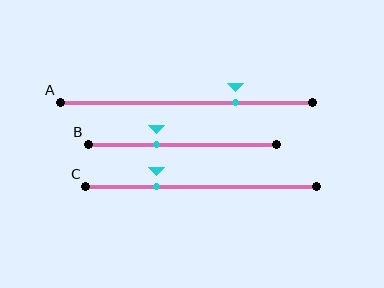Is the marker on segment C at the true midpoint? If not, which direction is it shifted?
No, the marker on segment C is shifted to the left by about 19% of the segment length.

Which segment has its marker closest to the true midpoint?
Segment B has its marker closest to the true midpoint.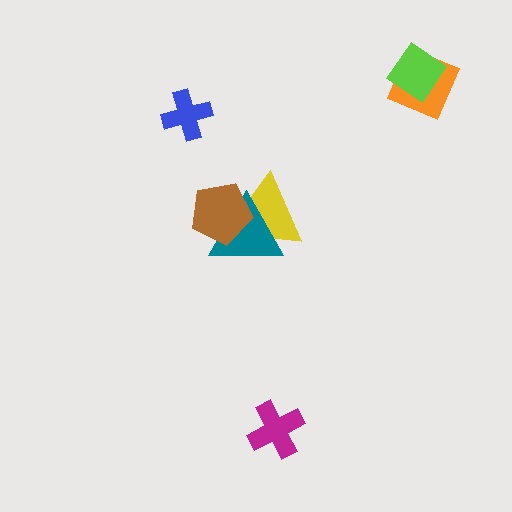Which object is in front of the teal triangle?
The brown pentagon is in front of the teal triangle.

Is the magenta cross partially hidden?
No, no other shape covers it.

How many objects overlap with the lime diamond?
1 object overlaps with the lime diamond.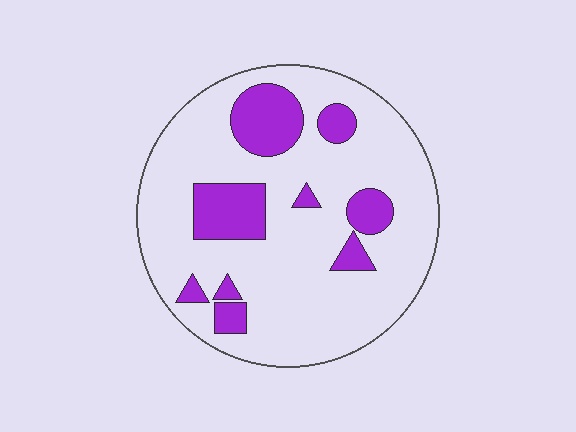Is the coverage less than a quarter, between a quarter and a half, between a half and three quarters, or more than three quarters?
Less than a quarter.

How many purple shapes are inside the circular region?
9.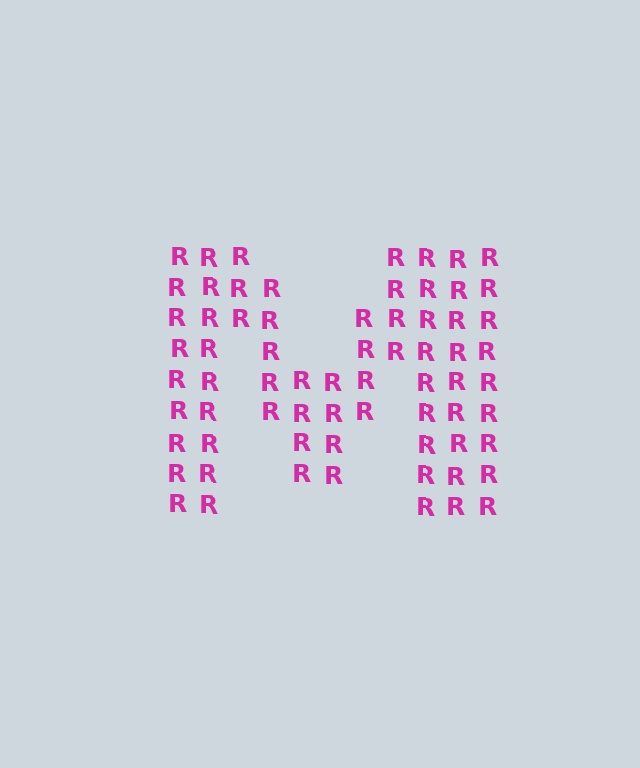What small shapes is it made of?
It is made of small letter R's.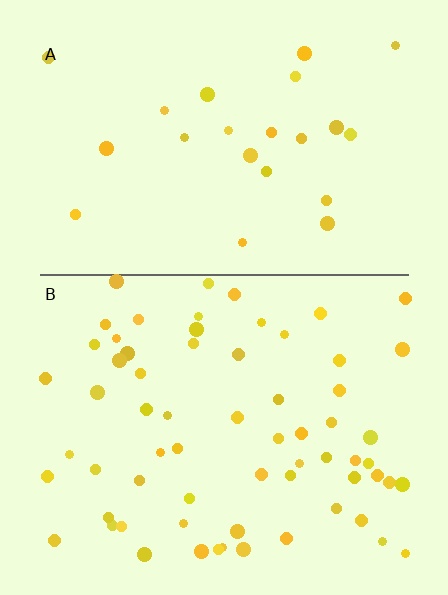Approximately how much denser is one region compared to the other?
Approximately 2.8× — region B over region A.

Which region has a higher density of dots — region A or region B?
B (the bottom).